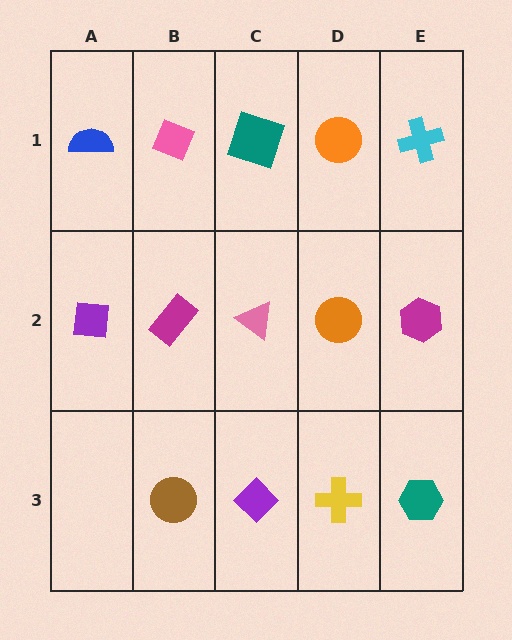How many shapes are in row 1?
5 shapes.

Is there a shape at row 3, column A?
No, that cell is empty.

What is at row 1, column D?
An orange circle.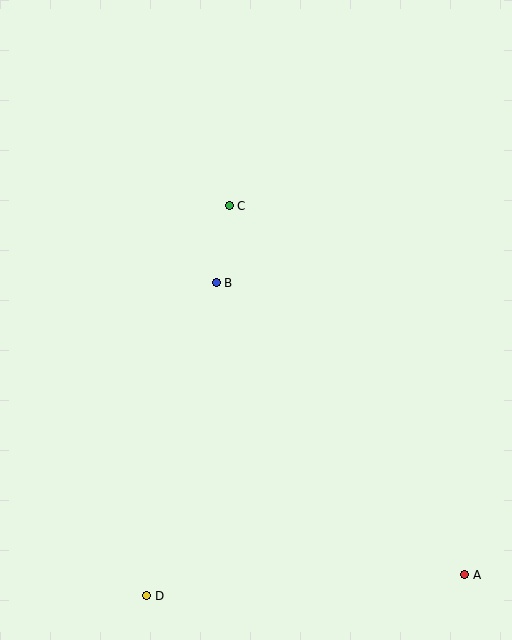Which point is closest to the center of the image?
Point B at (216, 283) is closest to the center.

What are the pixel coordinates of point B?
Point B is at (216, 283).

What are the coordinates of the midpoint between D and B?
The midpoint between D and B is at (181, 439).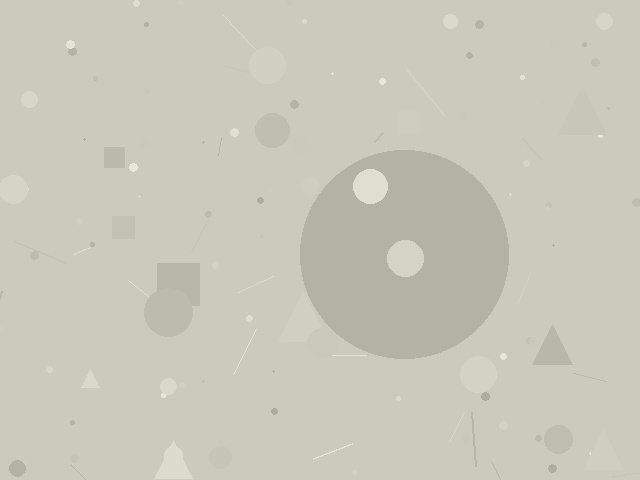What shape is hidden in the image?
A circle is hidden in the image.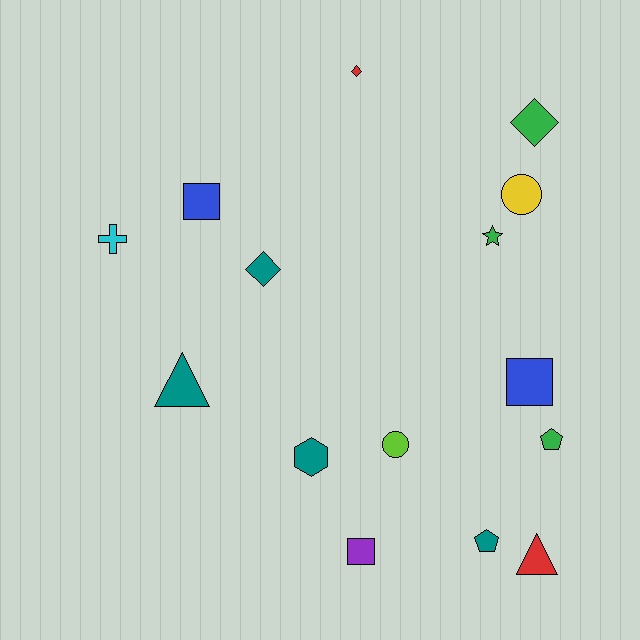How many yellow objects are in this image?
There is 1 yellow object.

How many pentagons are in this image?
There are 2 pentagons.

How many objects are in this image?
There are 15 objects.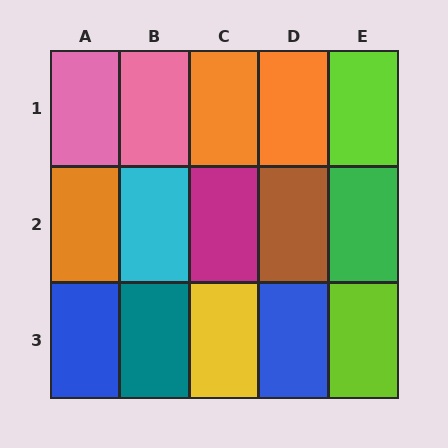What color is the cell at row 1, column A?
Pink.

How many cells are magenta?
1 cell is magenta.